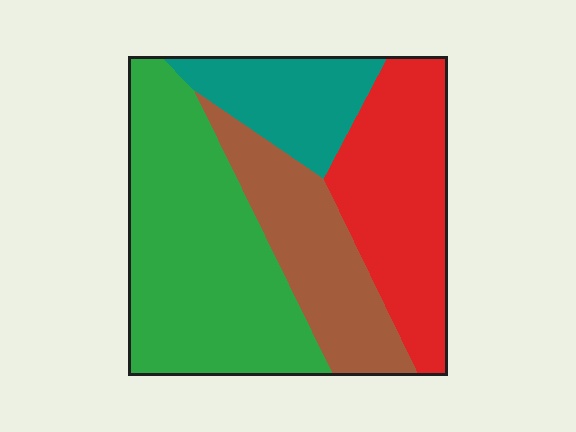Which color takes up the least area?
Teal, at roughly 15%.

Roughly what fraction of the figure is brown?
Brown covers roughly 20% of the figure.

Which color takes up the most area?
Green, at roughly 40%.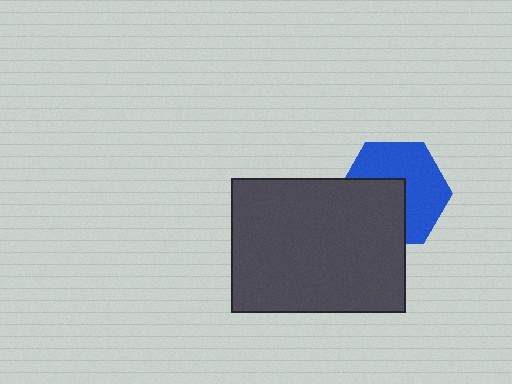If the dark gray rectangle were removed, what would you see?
You would see the complete blue hexagon.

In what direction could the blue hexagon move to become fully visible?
The blue hexagon could move toward the upper-right. That would shift it out from behind the dark gray rectangle entirely.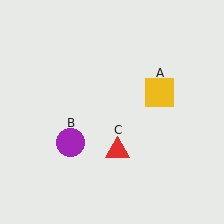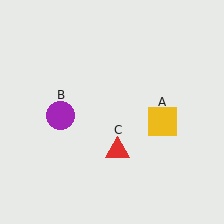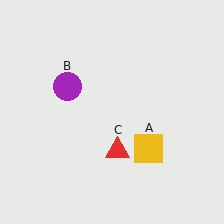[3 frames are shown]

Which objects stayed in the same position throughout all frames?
Red triangle (object C) remained stationary.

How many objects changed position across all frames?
2 objects changed position: yellow square (object A), purple circle (object B).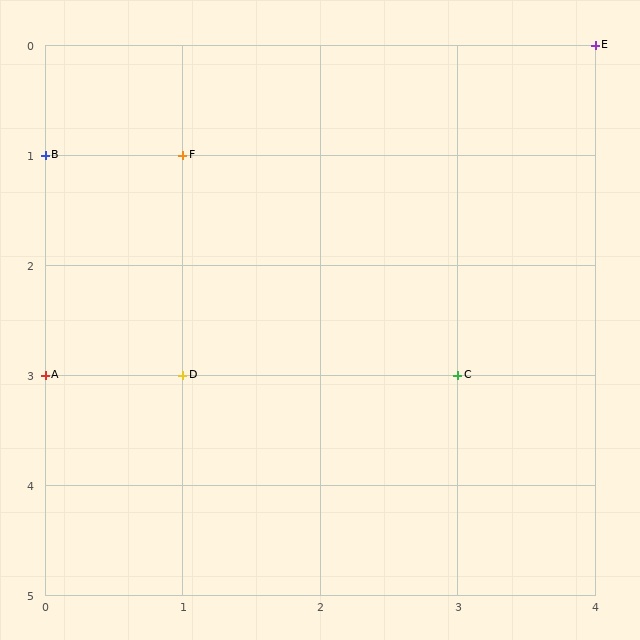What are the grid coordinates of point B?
Point B is at grid coordinates (0, 1).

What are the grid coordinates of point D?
Point D is at grid coordinates (1, 3).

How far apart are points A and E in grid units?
Points A and E are 4 columns and 3 rows apart (about 5.0 grid units diagonally).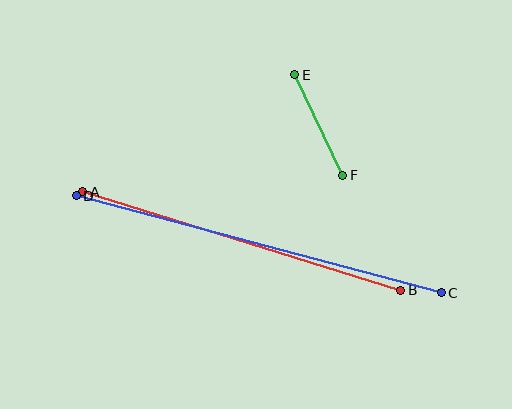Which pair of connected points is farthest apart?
Points C and D are farthest apart.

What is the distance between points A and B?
The distance is approximately 333 pixels.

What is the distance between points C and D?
The distance is approximately 378 pixels.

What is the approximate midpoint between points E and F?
The midpoint is at approximately (319, 125) pixels.